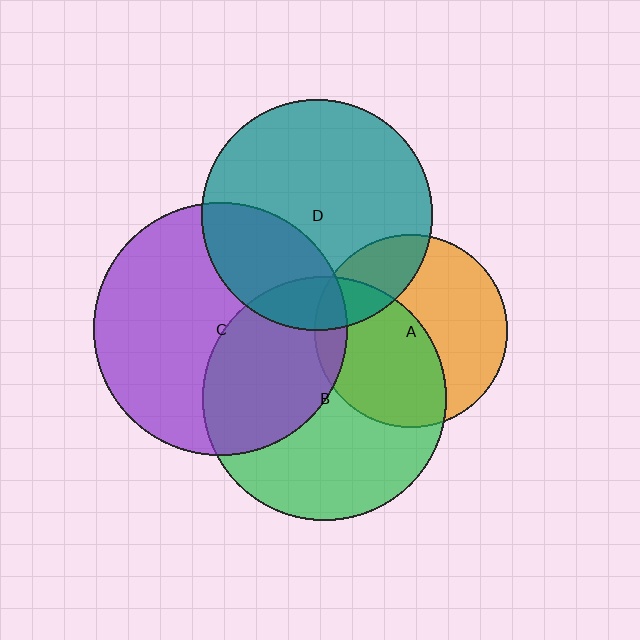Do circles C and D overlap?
Yes.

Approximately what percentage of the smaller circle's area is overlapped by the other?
Approximately 30%.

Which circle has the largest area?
Circle C (purple).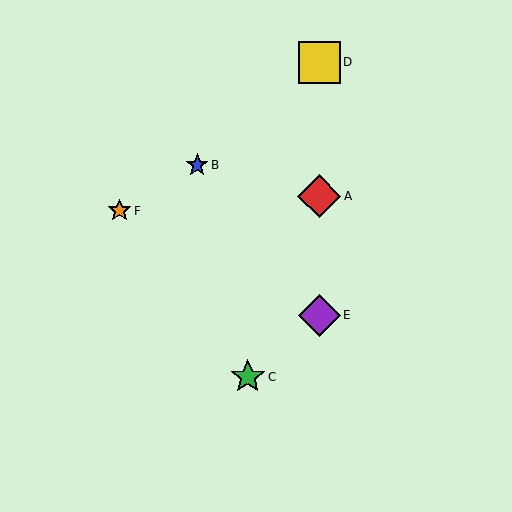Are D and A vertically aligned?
Yes, both are at x≈319.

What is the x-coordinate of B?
Object B is at x≈197.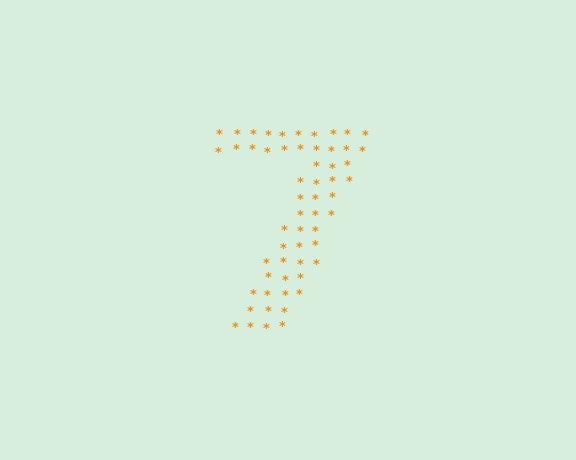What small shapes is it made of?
It is made of small asterisks.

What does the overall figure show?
The overall figure shows the digit 7.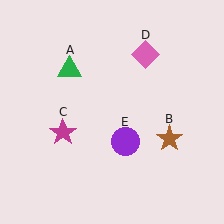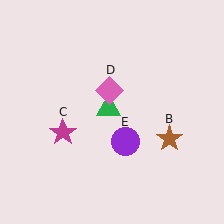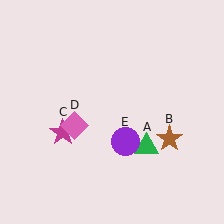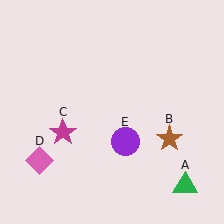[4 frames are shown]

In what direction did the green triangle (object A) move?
The green triangle (object A) moved down and to the right.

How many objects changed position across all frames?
2 objects changed position: green triangle (object A), pink diamond (object D).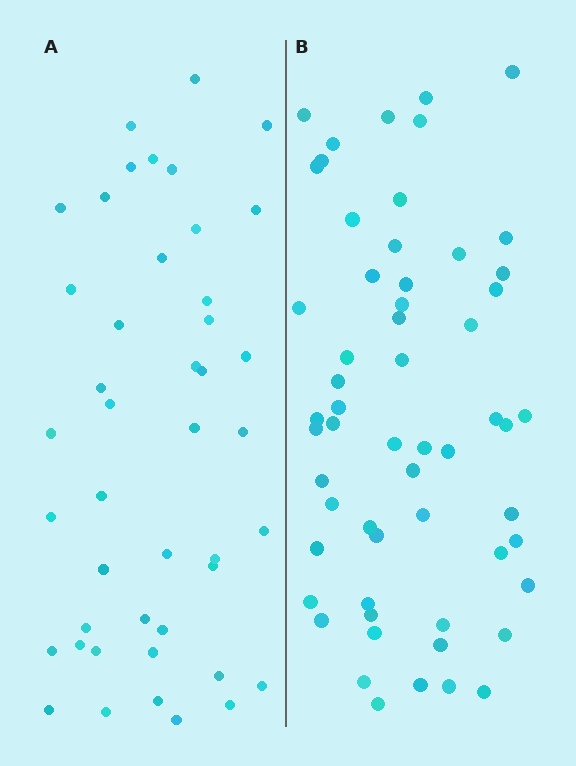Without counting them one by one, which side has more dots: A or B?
Region B (the right region) has more dots.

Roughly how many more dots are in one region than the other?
Region B has approximately 15 more dots than region A.